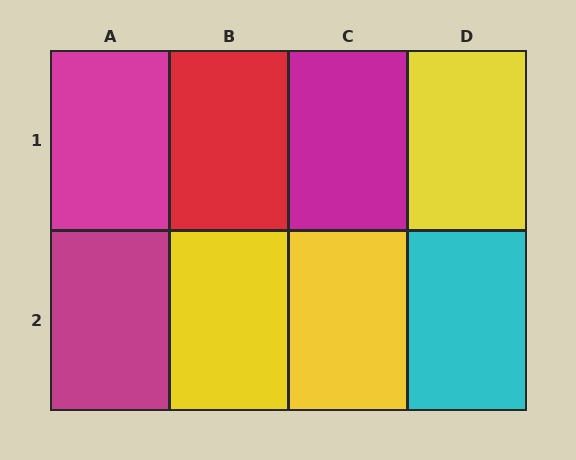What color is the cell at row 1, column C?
Magenta.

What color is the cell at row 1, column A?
Magenta.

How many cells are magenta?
3 cells are magenta.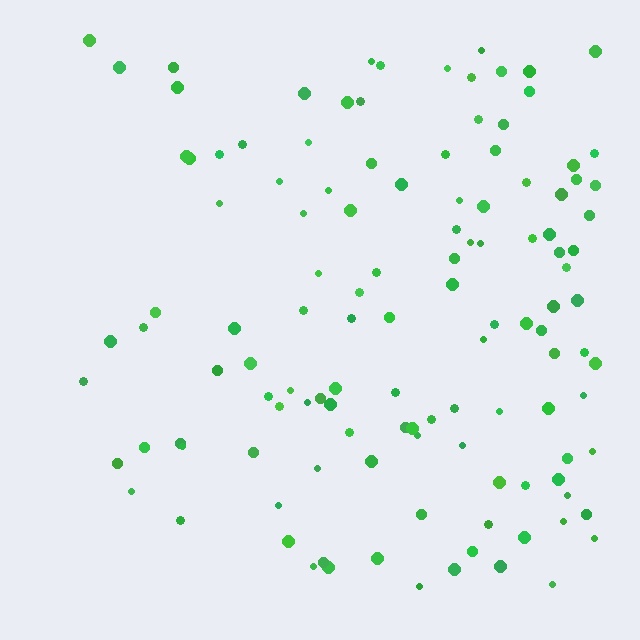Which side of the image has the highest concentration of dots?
The right.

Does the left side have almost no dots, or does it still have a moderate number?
Still a moderate number, just noticeably fewer than the right.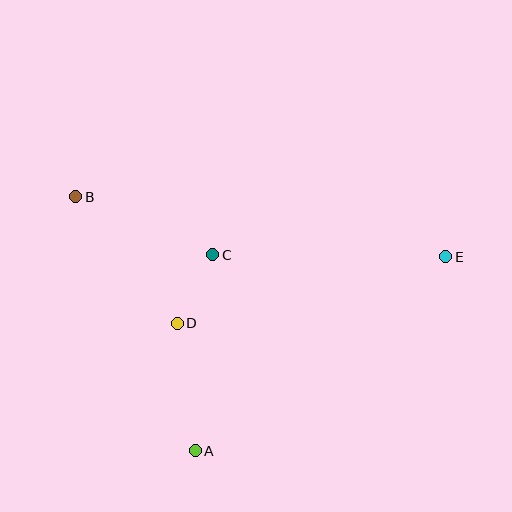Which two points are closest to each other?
Points C and D are closest to each other.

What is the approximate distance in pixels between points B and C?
The distance between B and C is approximately 149 pixels.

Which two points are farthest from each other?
Points B and E are farthest from each other.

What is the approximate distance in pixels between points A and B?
The distance between A and B is approximately 280 pixels.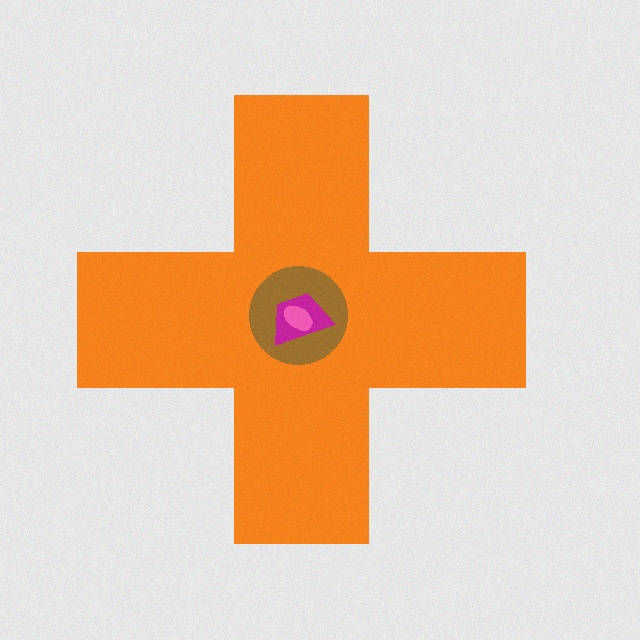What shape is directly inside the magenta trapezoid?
The pink ellipse.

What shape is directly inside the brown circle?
The magenta trapezoid.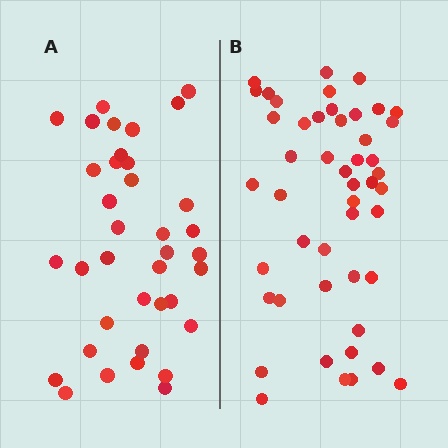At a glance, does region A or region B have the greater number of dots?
Region B (the right region) has more dots.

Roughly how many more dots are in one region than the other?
Region B has roughly 12 or so more dots than region A.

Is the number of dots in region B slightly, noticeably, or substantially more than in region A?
Region B has noticeably more, but not dramatically so. The ratio is roughly 1.3 to 1.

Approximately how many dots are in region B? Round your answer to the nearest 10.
About 50 dots. (The exact count is 48, which rounds to 50.)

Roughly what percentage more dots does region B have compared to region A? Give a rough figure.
About 30% more.